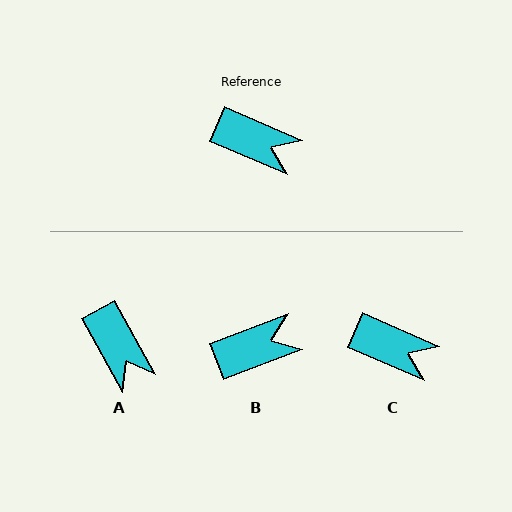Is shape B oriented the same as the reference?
No, it is off by about 44 degrees.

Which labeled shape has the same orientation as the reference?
C.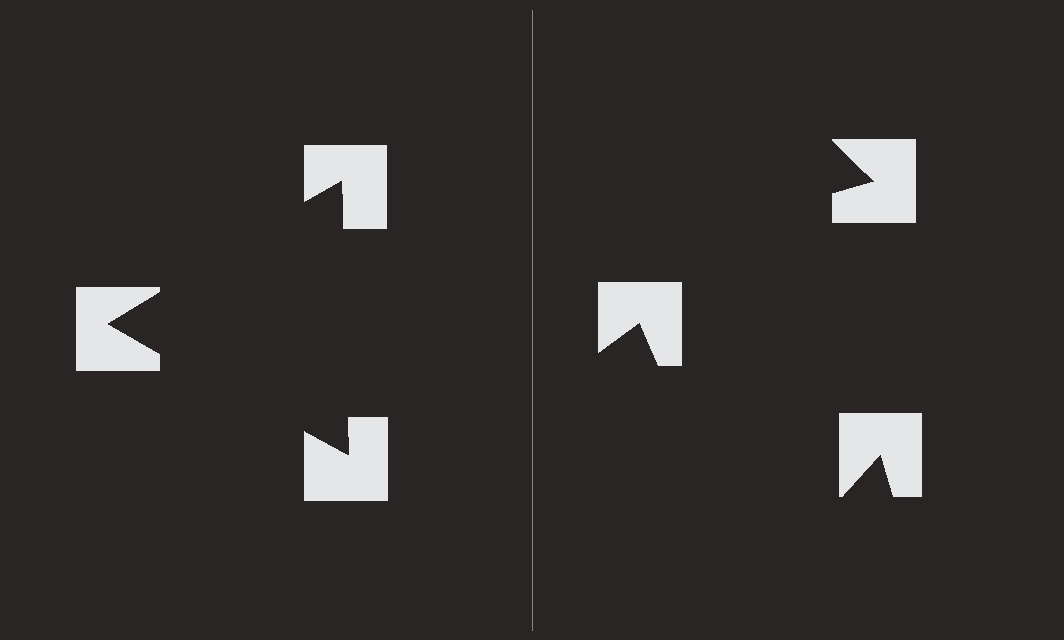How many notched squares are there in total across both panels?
6 — 3 on each side.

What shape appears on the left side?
An illusory triangle.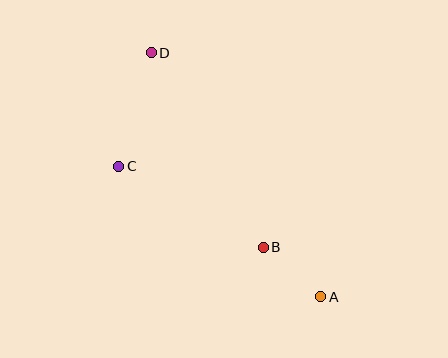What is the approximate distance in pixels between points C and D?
The distance between C and D is approximately 118 pixels.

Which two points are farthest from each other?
Points A and D are farthest from each other.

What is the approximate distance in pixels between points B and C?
The distance between B and C is approximately 166 pixels.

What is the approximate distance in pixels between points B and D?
The distance between B and D is approximately 225 pixels.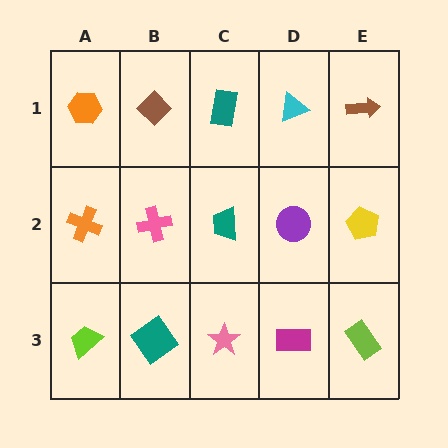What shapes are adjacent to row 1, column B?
A pink cross (row 2, column B), an orange hexagon (row 1, column A), a teal rectangle (row 1, column C).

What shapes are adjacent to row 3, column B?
A pink cross (row 2, column B), a lime trapezoid (row 3, column A), a pink star (row 3, column C).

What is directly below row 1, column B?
A pink cross.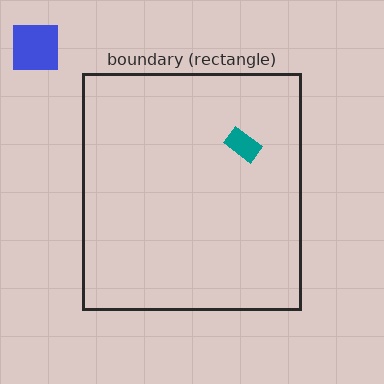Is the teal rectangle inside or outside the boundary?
Inside.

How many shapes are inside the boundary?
1 inside, 1 outside.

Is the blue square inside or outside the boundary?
Outside.